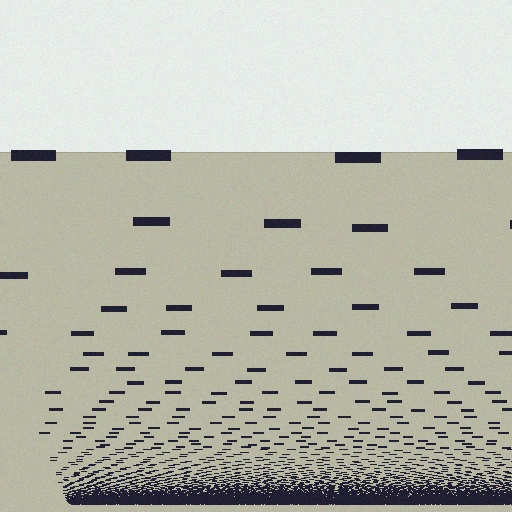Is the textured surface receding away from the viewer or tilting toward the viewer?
The surface appears to tilt toward the viewer. Texture elements get larger and sparser toward the top.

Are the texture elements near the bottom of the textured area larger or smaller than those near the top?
Smaller. The gradient is inverted — elements near the bottom are smaller and denser.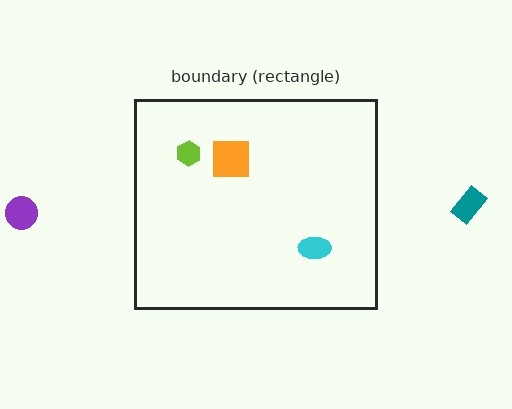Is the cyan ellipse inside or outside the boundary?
Inside.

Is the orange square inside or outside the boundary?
Inside.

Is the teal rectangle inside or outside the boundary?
Outside.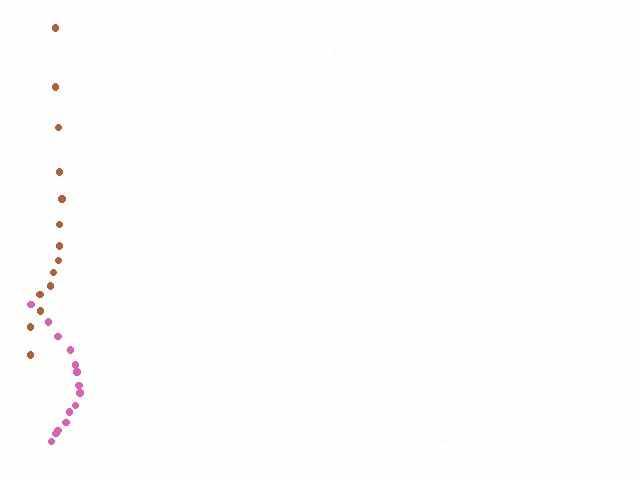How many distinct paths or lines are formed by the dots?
There are 2 distinct paths.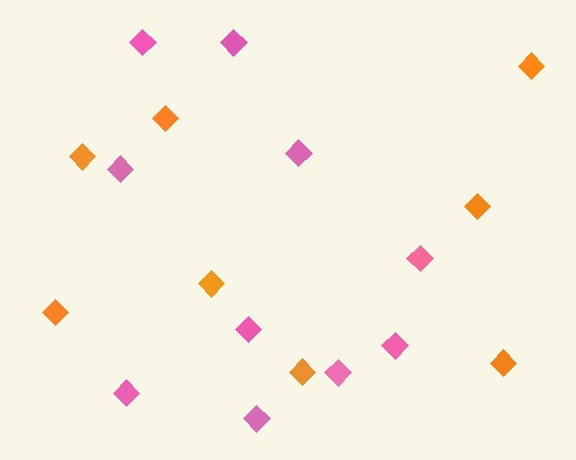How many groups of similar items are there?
There are 2 groups: one group of orange diamonds (8) and one group of pink diamonds (10).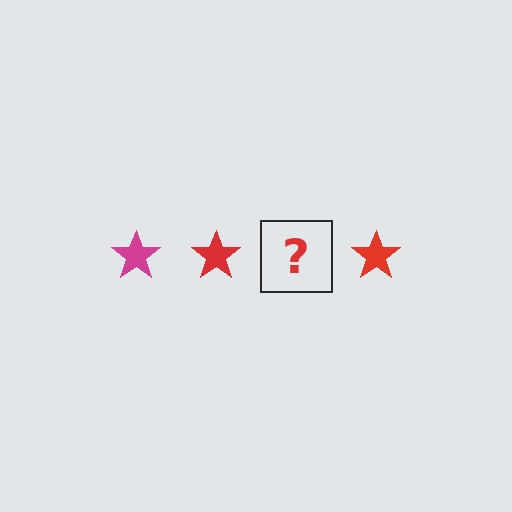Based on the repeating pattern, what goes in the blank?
The blank should be a magenta star.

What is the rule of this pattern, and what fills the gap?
The rule is that the pattern cycles through magenta, red stars. The gap should be filled with a magenta star.